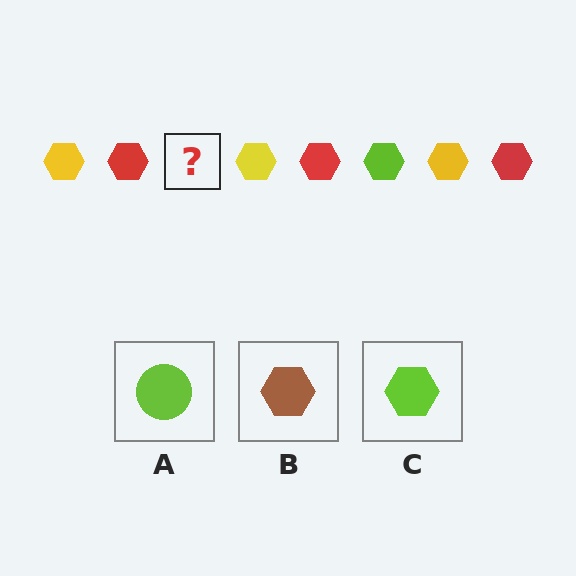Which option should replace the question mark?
Option C.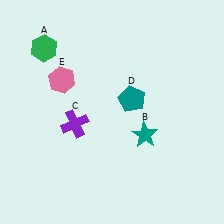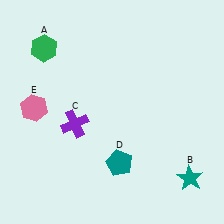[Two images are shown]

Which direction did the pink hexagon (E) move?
The pink hexagon (E) moved down.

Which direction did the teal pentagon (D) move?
The teal pentagon (D) moved down.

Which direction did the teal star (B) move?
The teal star (B) moved right.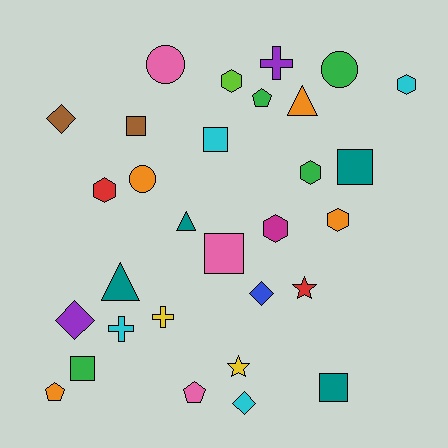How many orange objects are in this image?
There are 4 orange objects.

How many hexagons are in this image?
There are 6 hexagons.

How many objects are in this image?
There are 30 objects.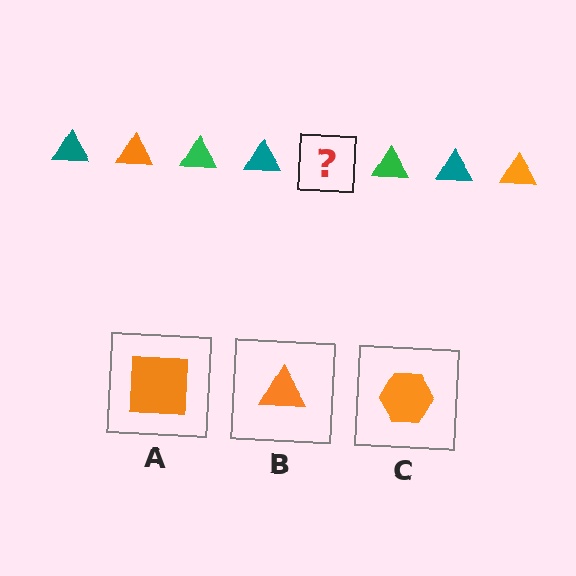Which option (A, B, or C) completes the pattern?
B.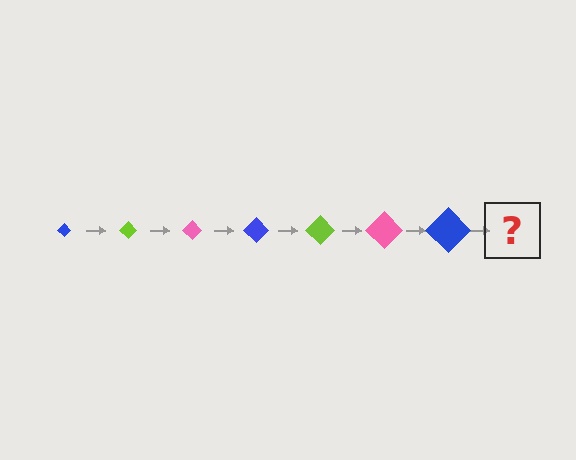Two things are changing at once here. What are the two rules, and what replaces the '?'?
The two rules are that the diamond grows larger each step and the color cycles through blue, lime, and pink. The '?' should be a lime diamond, larger than the previous one.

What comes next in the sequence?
The next element should be a lime diamond, larger than the previous one.